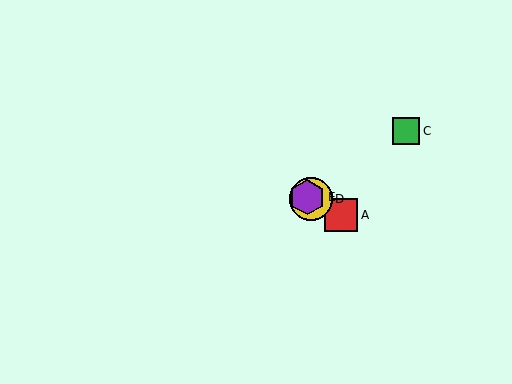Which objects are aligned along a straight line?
Objects A, B, D, E are aligned along a straight line.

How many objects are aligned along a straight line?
4 objects (A, B, D, E) are aligned along a straight line.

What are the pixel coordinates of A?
Object A is at (341, 215).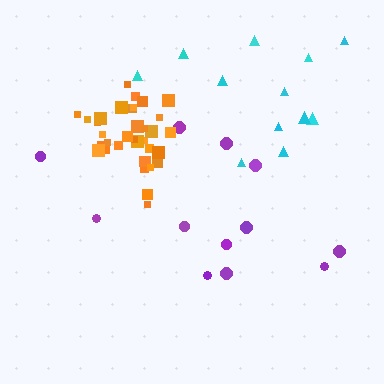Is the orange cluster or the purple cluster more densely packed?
Orange.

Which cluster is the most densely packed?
Orange.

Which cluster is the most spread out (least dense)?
Purple.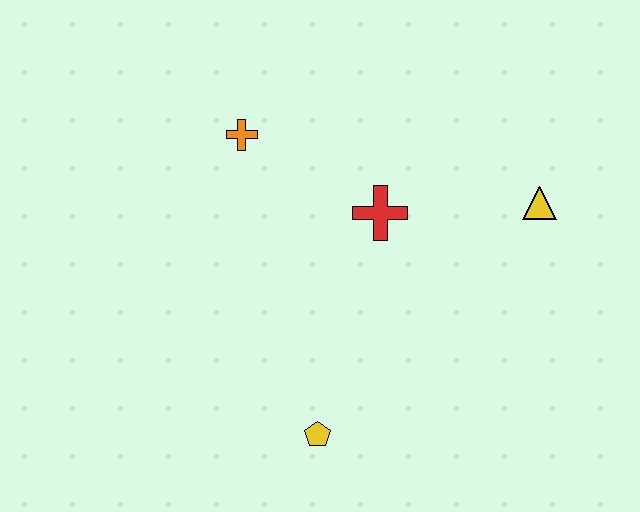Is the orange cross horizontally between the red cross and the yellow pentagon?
No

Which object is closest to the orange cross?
The red cross is closest to the orange cross.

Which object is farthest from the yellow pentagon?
The yellow triangle is farthest from the yellow pentagon.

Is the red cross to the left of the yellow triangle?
Yes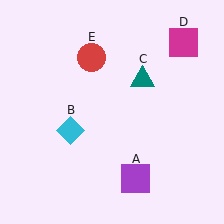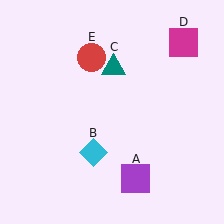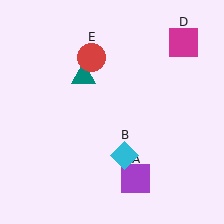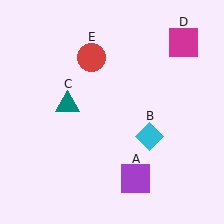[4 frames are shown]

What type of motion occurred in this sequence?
The cyan diamond (object B), teal triangle (object C) rotated counterclockwise around the center of the scene.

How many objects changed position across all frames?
2 objects changed position: cyan diamond (object B), teal triangle (object C).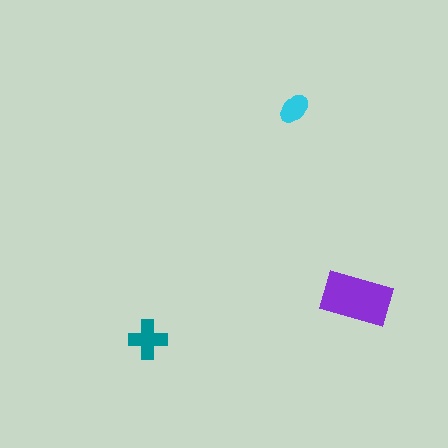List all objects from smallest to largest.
The cyan ellipse, the teal cross, the purple rectangle.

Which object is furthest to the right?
The purple rectangle is rightmost.